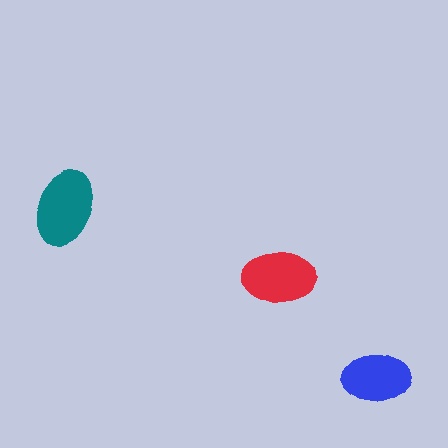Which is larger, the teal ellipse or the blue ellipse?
The teal one.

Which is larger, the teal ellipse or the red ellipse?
The teal one.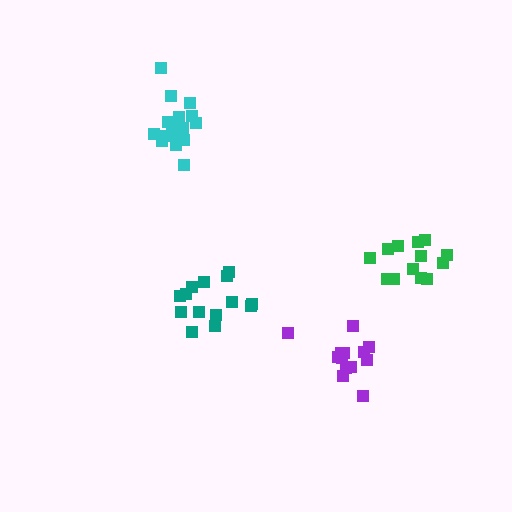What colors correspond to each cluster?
The clusters are colored: teal, purple, green, cyan.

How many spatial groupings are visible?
There are 4 spatial groupings.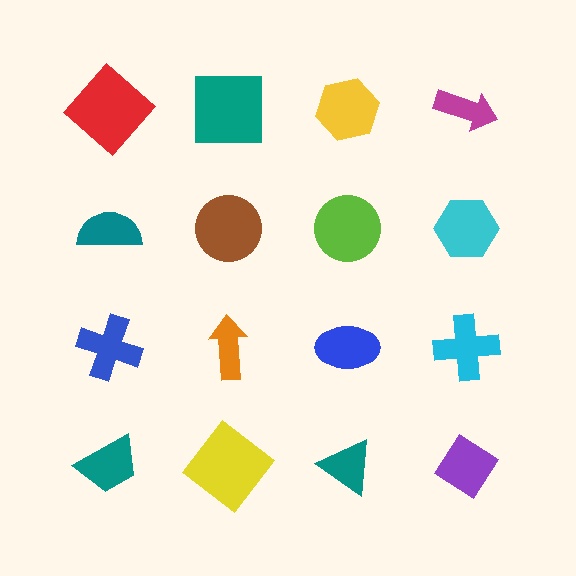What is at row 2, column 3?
A lime circle.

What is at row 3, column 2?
An orange arrow.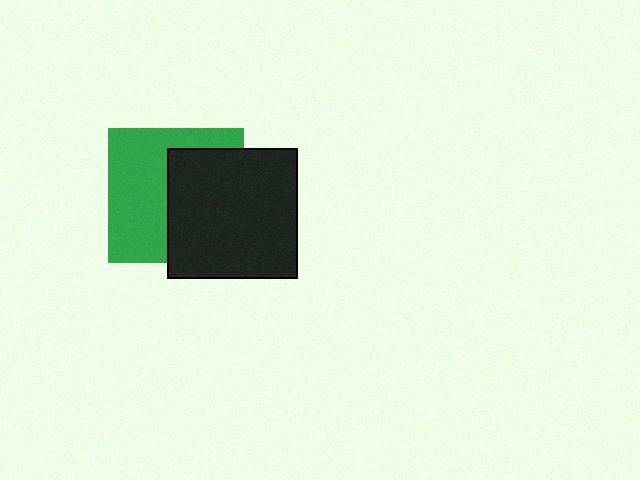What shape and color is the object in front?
The object in front is a black square.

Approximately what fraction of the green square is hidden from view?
Roughly 48% of the green square is hidden behind the black square.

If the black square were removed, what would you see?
You would see the complete green square.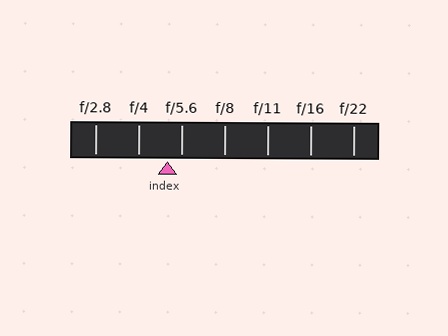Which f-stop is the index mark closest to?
The index mark is closest to f/5.6.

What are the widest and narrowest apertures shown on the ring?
The widest aperture shown is f/2.8 and the narrowest is f/22.